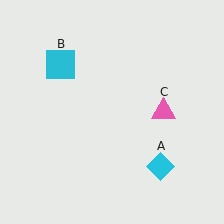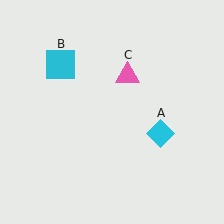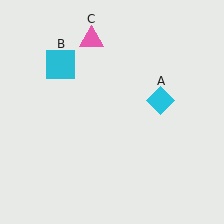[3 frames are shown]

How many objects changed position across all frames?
2 objects changed position: cyan diamond (object A), pink triangle (object C).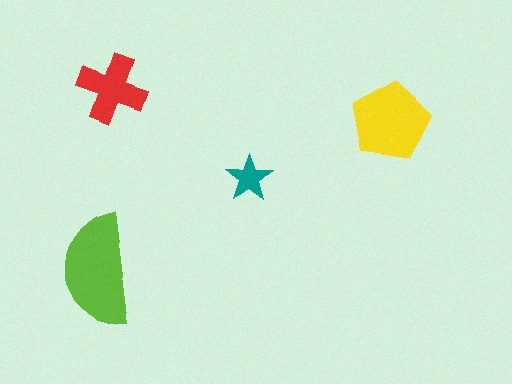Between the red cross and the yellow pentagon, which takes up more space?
The yellow pentagon.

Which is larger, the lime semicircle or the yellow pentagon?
The lime semicircle.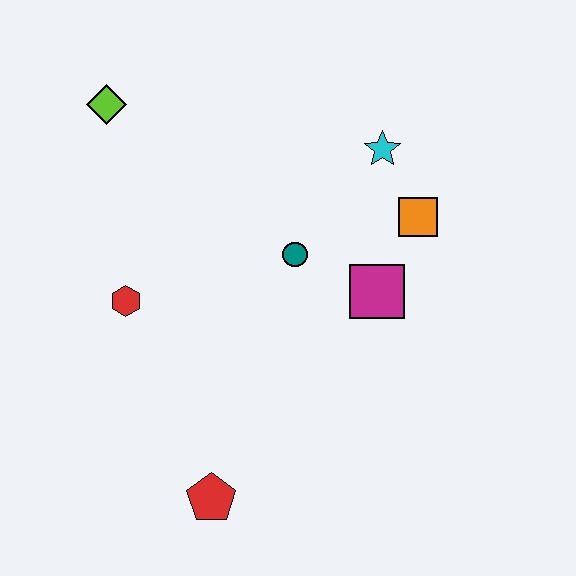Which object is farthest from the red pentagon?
The lime diamond is farthest from the red pentagon.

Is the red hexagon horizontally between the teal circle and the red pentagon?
No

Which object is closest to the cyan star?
The orange square is closest to the cyan star.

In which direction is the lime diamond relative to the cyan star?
The lime diamond is to the left of the cyan star.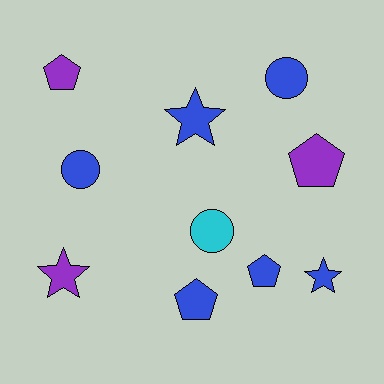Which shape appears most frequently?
Pentagon, with 4 objects.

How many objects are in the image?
There are 10 objects.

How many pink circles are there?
There are no pink circles.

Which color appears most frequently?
Blue, with 6 objects.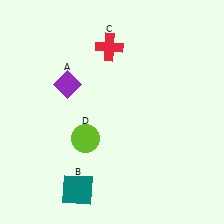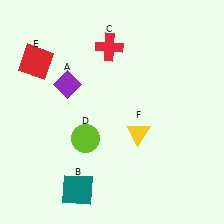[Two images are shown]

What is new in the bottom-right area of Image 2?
A yellow triangle (F) was added in the bottom-right area of Image 2.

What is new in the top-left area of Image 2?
A red square (E) was added in the top-left area of Image 2.